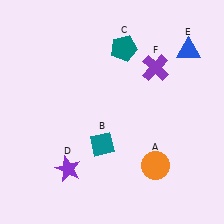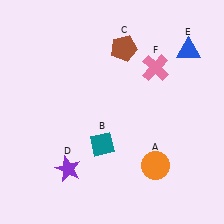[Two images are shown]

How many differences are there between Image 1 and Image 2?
There are 2 differences between the two images.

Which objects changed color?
C changed from teal to brown. F changed from purple to pink.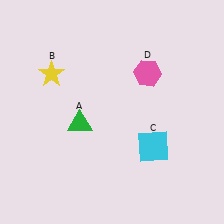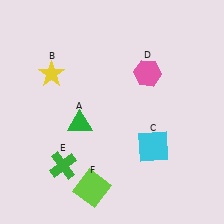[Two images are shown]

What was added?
A green cross (E), a lime square (F) were added in Image 2.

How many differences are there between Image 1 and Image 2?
There are 2 differences between the two images.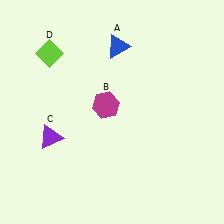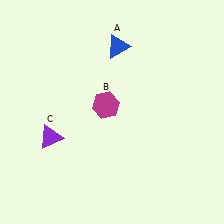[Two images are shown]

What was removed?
The lime diamond (D) was removed in Image 2.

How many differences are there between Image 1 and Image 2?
There is 1 difference between the two images.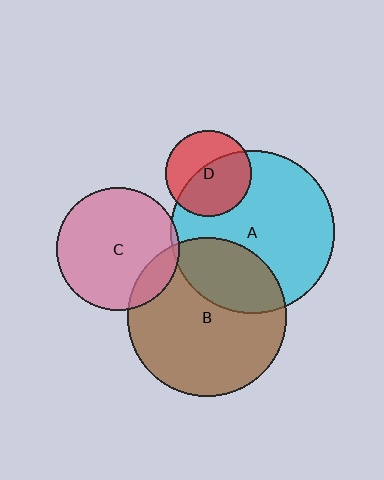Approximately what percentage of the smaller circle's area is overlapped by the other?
Approximately 5%.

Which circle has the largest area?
Circle A (cyan).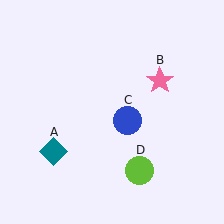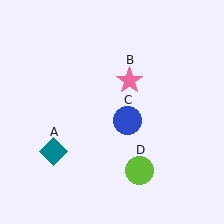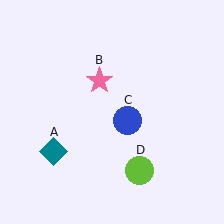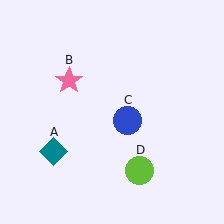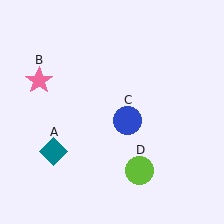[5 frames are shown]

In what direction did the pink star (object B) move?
The pink star (object B) moved left.